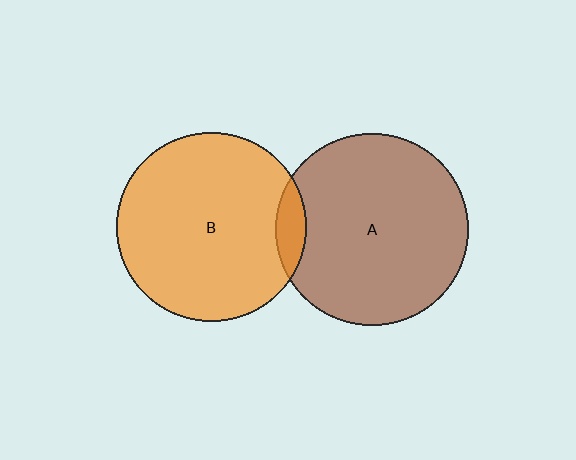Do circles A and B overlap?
Yes.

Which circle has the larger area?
Circle A (brown).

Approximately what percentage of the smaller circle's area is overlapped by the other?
Approximately 10%.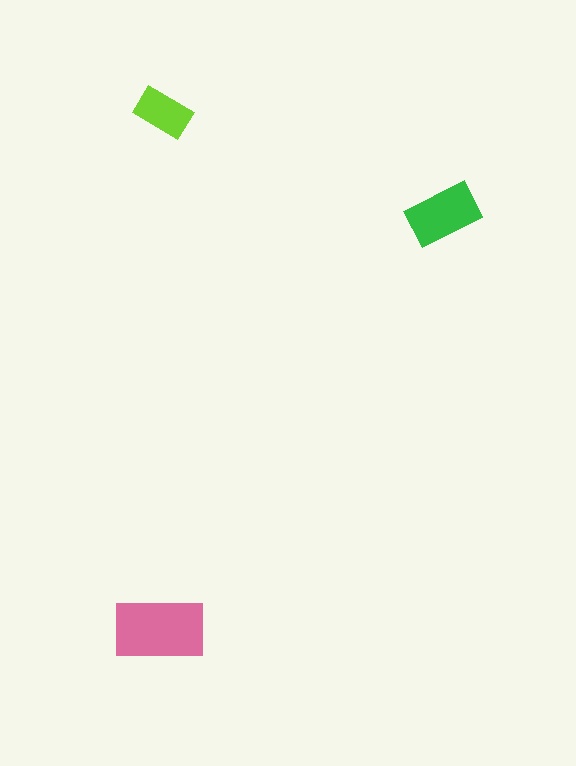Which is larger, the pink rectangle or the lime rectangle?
The pink one.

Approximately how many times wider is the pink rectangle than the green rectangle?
About 1.5 times wider.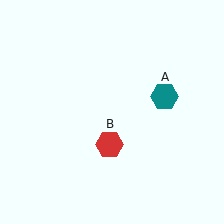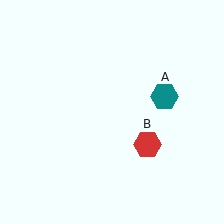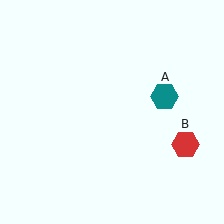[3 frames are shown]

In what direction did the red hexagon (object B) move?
The red hexagon (object B) moved right.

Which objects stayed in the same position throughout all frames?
Teal hexagon (object A) remained stationary.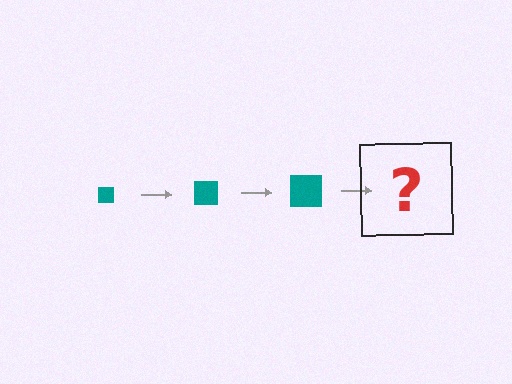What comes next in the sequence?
The next element should be a teal square, larger than the previous one.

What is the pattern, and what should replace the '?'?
The pattern is that the square gets progressively larger each step. The '?' should be a teal square, larger than the previous one.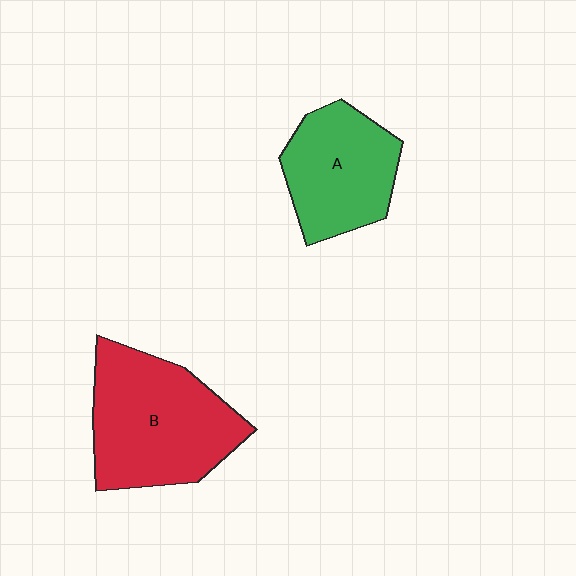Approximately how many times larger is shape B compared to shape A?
Approximately 1.4 times.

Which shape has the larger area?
Shape B (red).